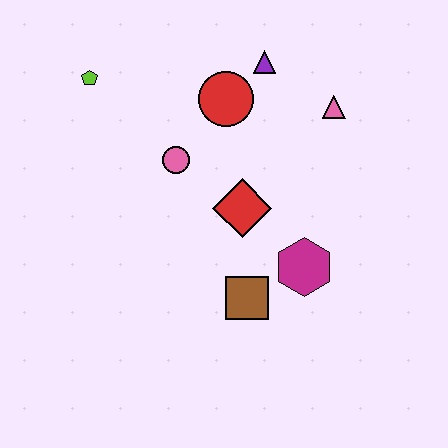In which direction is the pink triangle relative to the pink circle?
The pink triangle is to the right of the pink circle.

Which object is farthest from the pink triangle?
The lime pentagon is farthest from the pink triangle.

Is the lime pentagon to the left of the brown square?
Yes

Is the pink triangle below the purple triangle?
Yes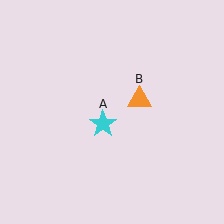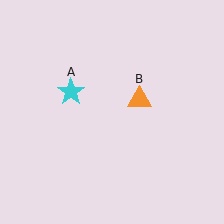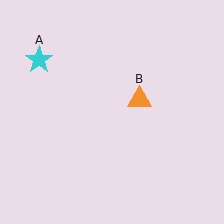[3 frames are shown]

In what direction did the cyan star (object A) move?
The cyan star (object A) moved up and to the left.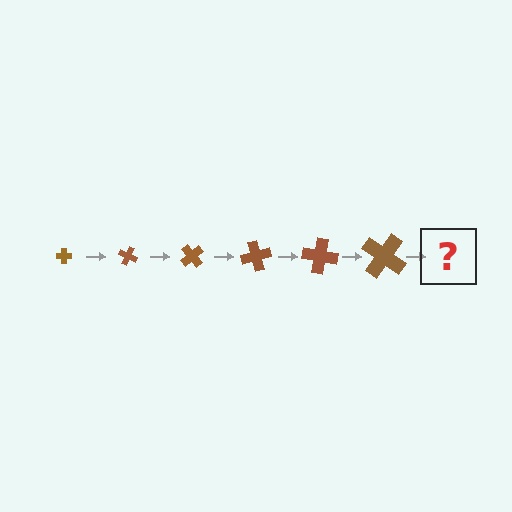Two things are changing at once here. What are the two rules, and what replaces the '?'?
The two rules are that the cross grows larger each step and it rotates 25 degrees each step. The '?' should be a cross, larger than the previous one and rotated 150 degrees from the start.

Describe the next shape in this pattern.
It should be a cross, larger than the previous one and rotated 150 degrees from the start.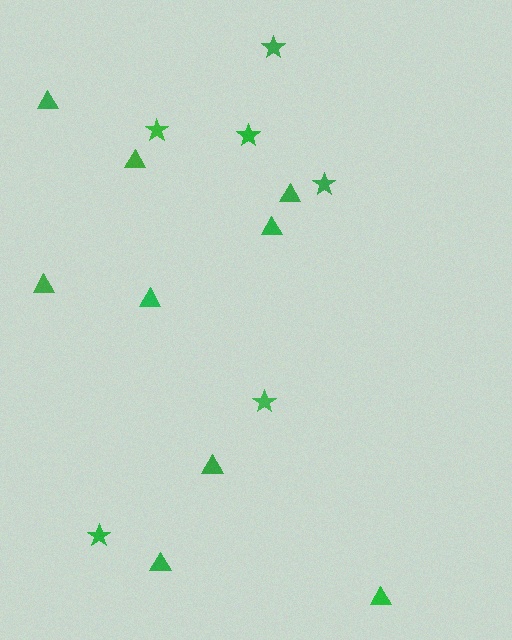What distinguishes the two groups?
There are 2 groups: one group of triangles (9) and one group of stars (6).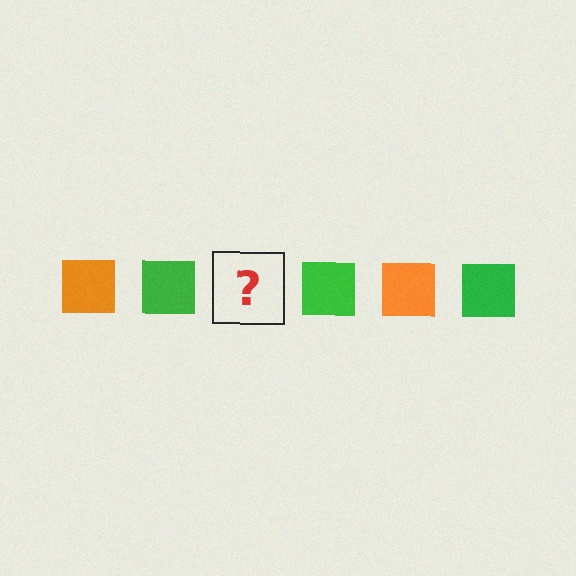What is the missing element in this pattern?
The missing element is an orange square.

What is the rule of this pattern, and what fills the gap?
The rule is that the pattern cycles through orange, green squares. The gap should be filled with an orange square.